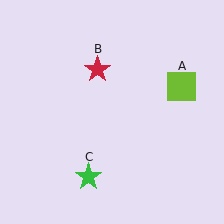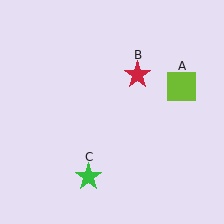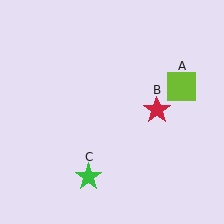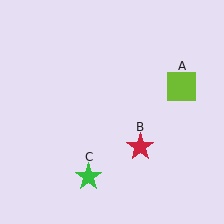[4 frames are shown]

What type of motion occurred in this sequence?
The red star (object B) rotated clockwise around the center of the scene.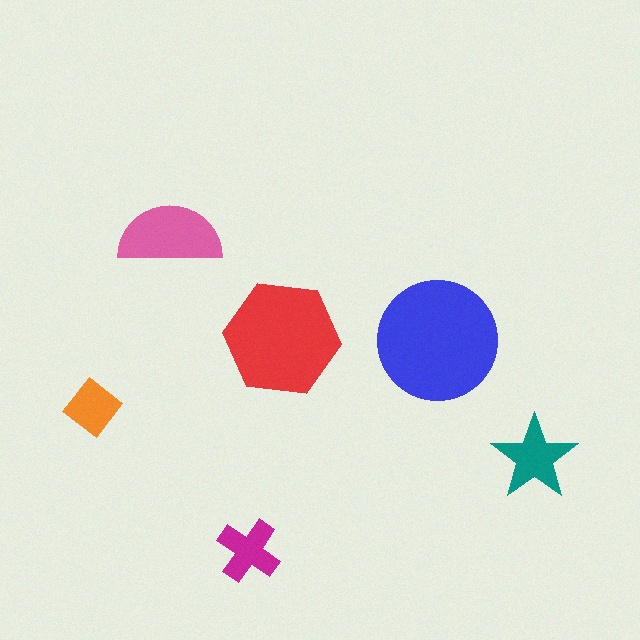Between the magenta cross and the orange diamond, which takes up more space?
The magenta cross.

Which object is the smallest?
The orange diamond.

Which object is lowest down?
The magenta cross is bottommost.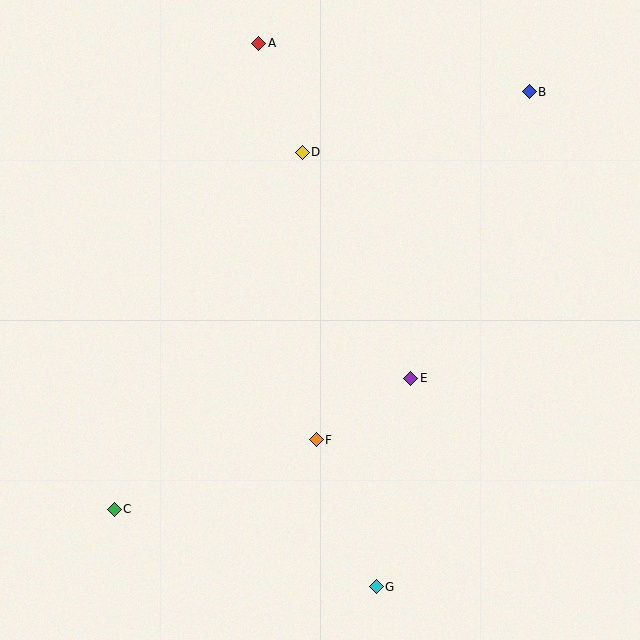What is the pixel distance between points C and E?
The distance between C and E is 324 pixels.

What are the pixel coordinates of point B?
Point B is at (529, 92).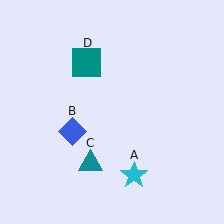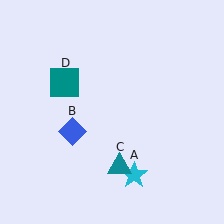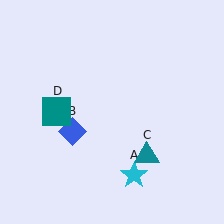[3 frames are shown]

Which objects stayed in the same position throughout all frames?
Cyan star (object A) and blue diamond (object B) remained stationary.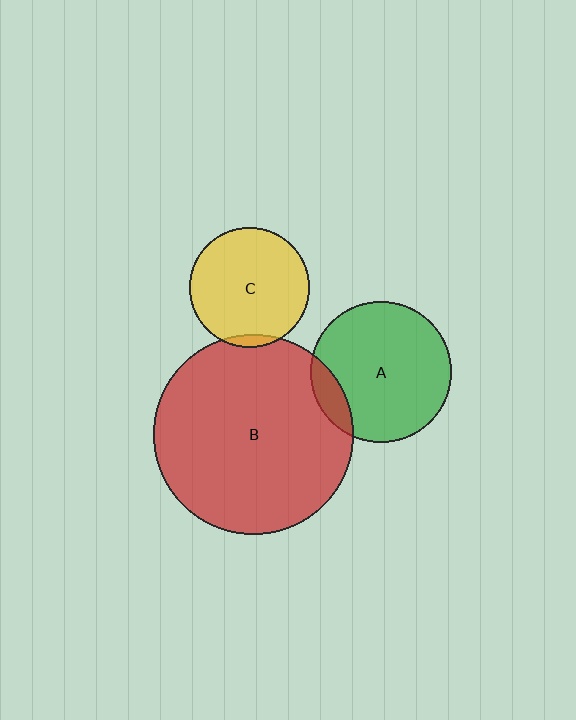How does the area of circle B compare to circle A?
Approximately 2.0 times.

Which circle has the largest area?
Circle B (red).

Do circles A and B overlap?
Yes.